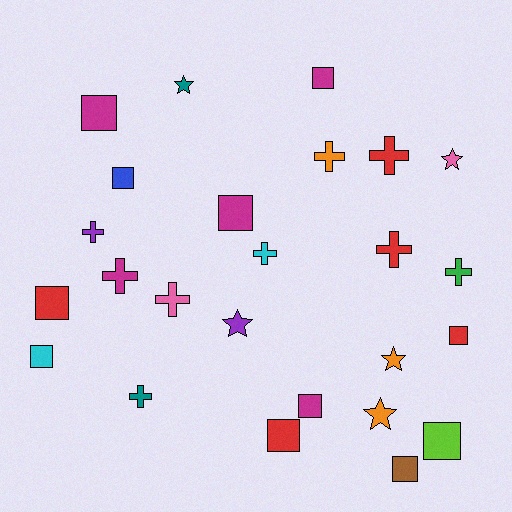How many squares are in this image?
There are 11 squares.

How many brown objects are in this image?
There is 1 brown object.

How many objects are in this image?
There are 25 objects.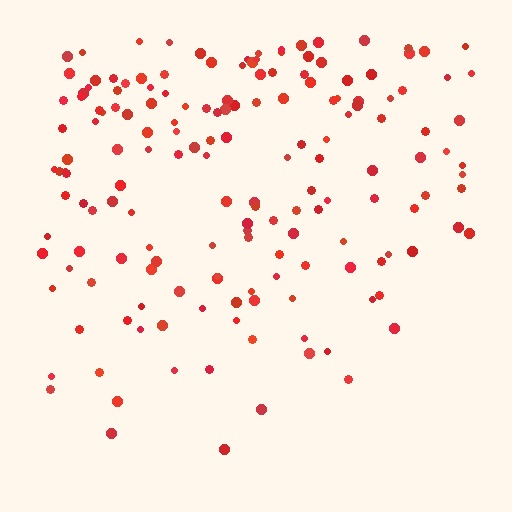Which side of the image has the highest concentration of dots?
The top.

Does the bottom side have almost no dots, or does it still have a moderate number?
Still a moderate number, just noticeably fewer than the top.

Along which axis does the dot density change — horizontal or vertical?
Vertical.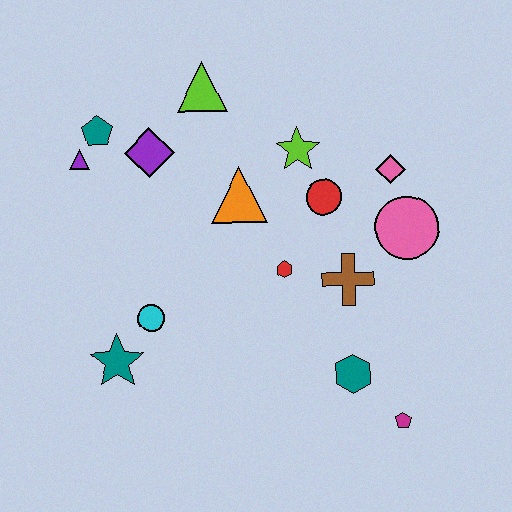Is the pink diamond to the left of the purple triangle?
No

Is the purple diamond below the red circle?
No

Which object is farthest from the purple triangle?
The magenta pentagon is farthest from the purple triangle.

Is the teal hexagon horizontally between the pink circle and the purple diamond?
Yes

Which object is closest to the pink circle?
The pink diamond is closest to the pink circle.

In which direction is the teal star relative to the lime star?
The teal star is below the lime star.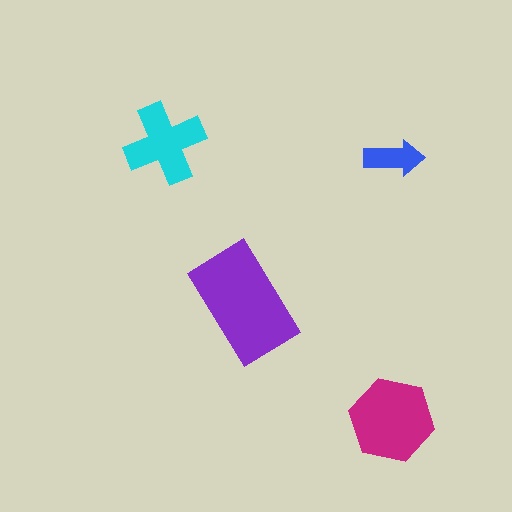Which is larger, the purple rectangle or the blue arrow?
The purple rectangle.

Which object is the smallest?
The blue arrow.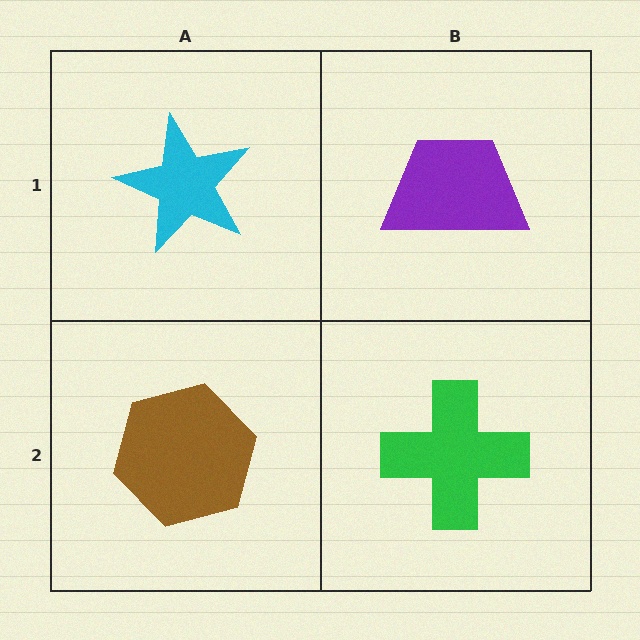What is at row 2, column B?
A green cross.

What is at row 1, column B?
A purple trapezoid.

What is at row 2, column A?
A brown hexagon.